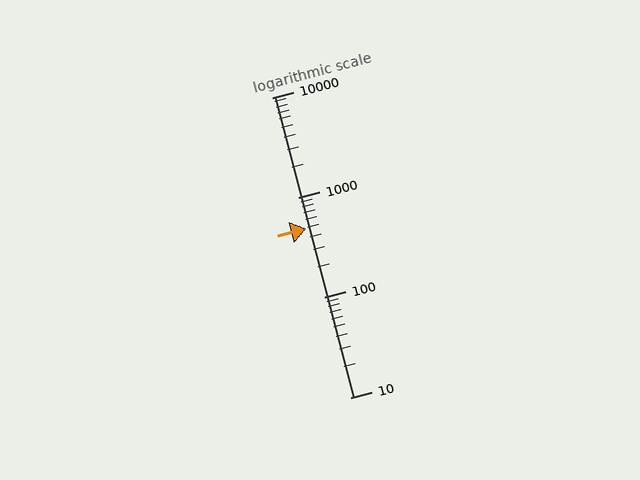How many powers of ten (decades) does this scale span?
The scale spans 3 decades, from 10 to 10000.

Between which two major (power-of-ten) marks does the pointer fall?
The pointer is between 100 and 1000.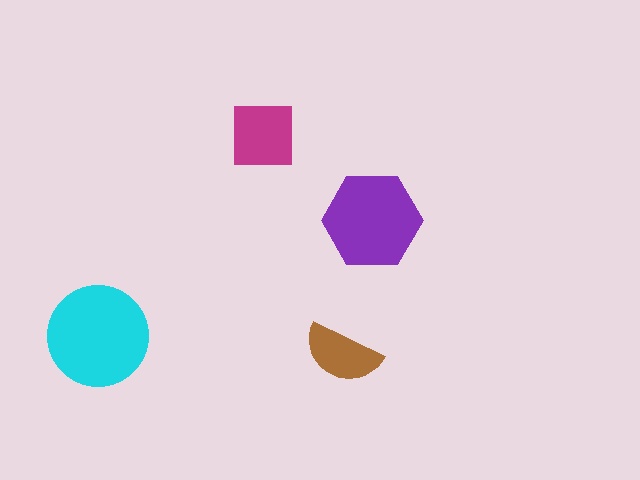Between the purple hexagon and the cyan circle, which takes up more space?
The cyan circle.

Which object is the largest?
The cyan circle.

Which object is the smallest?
The brown semicircle.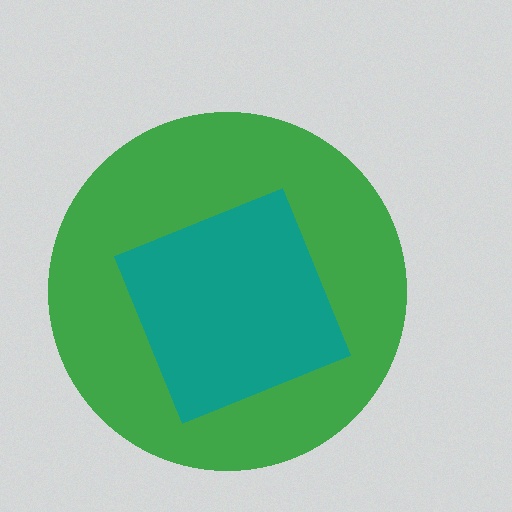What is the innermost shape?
The teal diamond.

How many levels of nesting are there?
2.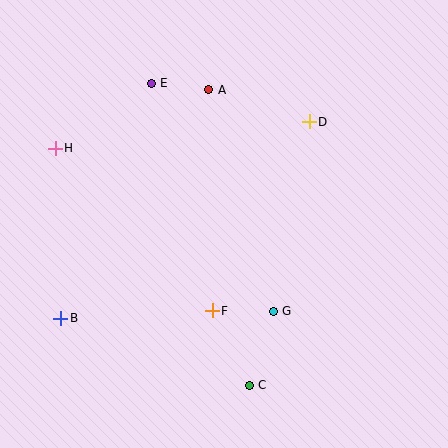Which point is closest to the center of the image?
Point F at (212, 311) is closest to the center.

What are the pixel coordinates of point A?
Point A is at (209, 90).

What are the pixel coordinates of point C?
Point C is at (249, 385).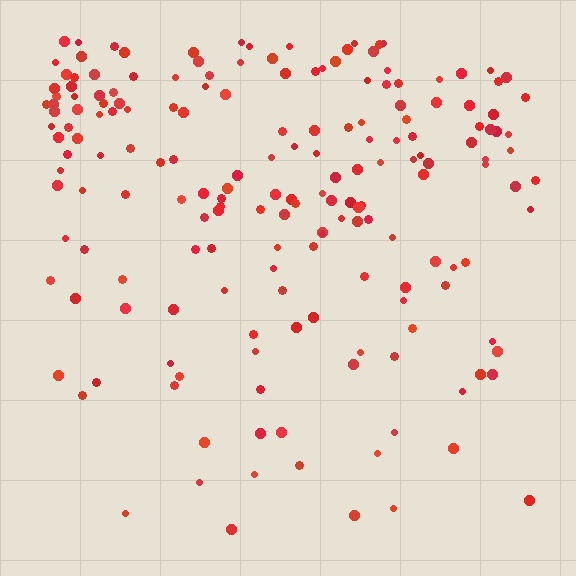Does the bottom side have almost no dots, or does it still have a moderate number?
Still a moderate number, just noticeably fewer than the top.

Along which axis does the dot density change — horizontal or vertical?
Vertical.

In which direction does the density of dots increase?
From bottom to top, with the top side densest.